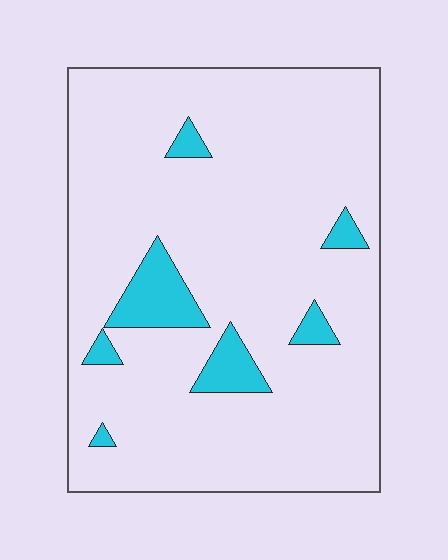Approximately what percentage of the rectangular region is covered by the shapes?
Approximately 10%.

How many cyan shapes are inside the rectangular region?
7.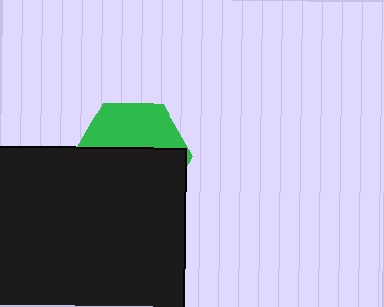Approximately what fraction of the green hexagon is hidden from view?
Roughly 60% of the green hexagon is hidden behind the black rectangle.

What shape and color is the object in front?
The object in front is a black rectangle.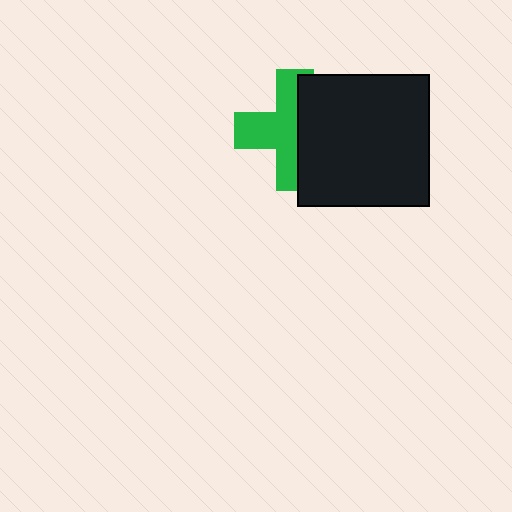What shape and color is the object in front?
The object in front is a black square.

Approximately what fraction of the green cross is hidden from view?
Roughly 45% of the green cross is hidden behind the black square.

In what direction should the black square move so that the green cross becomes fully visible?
The black square should move right. That is the shortest direction to clear the overlap and leave the green cross fully visible.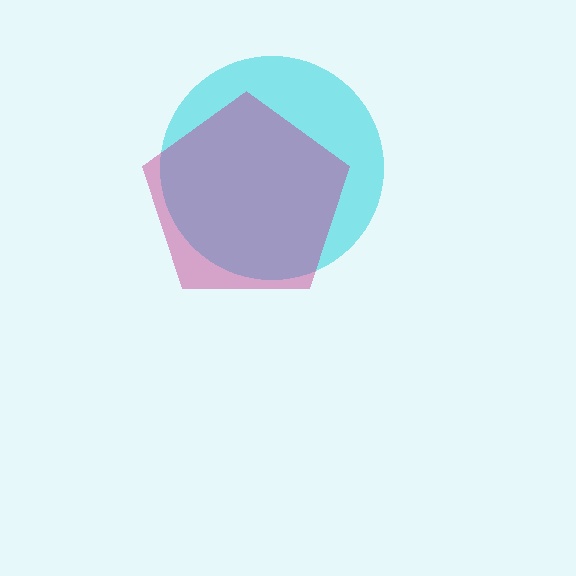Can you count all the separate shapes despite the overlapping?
Yes, there are 2 separate shapes.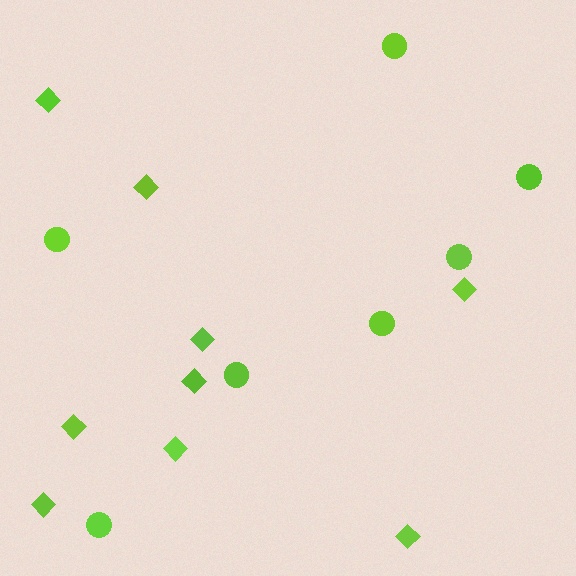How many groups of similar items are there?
There are 2 groups: one group of diamonds (9) and one group of circles (7).